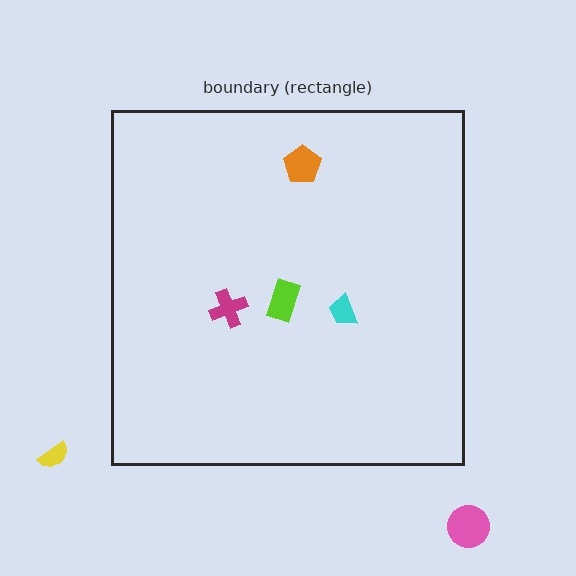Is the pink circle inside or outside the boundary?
Outside.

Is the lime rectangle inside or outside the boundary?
Inside.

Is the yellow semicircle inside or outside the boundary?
Outside.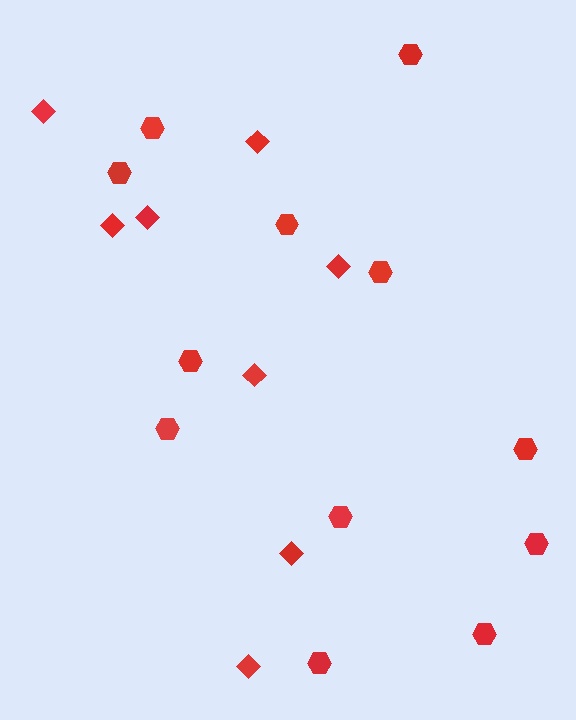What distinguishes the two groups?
There are 2 groups: one group of diamonds (8) and one group of hexagons (12).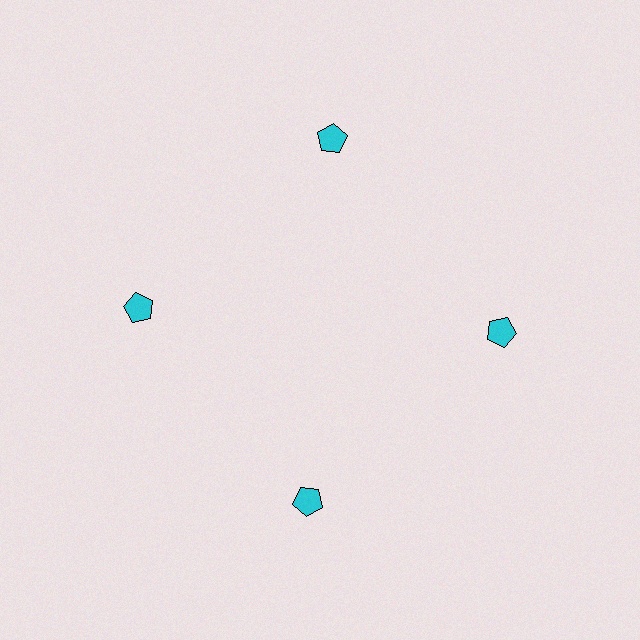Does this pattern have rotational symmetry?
Yes, this pattern has 4-fold rotational symmetry. It looks the same after rotating 90 degrees around the center.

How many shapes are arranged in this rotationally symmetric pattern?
There are 4 shapes, arranged in 4 groups of 1.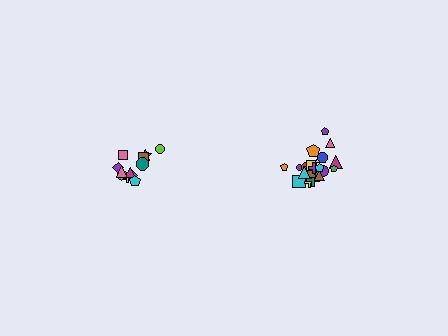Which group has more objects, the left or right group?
The right group.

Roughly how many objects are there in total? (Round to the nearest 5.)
Roughly 35 objects in total.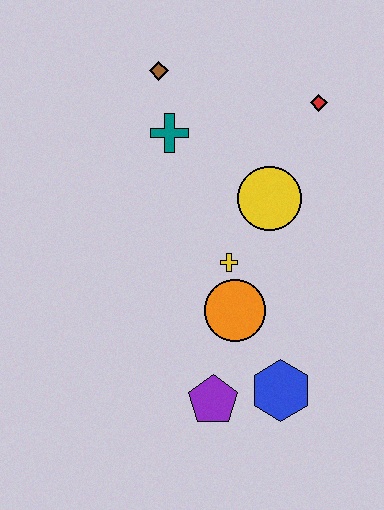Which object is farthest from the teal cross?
The blue hexagon is farthest from the teal cross.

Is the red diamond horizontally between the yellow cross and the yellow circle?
No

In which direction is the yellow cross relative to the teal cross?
The yellow cross is below the teal cross.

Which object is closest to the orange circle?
The yellow cross is closest to the orange circle.